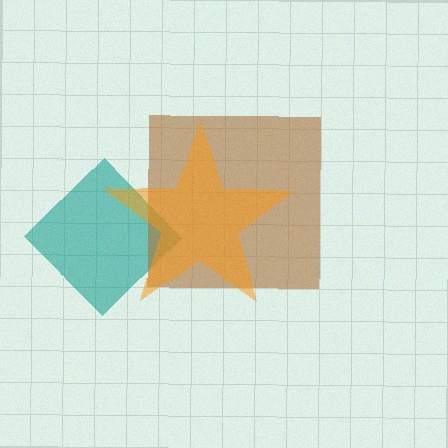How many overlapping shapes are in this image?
There are 3 overlapping shapes in the image.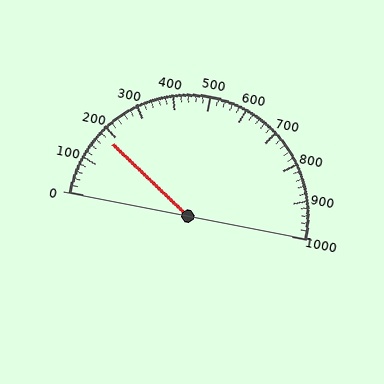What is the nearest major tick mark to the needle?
The nearest major tick mark is 200.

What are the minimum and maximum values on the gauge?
The gauge ranges from 0 to 1000.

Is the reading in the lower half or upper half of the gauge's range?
The reading is in the lower half of the range (0 to 1000).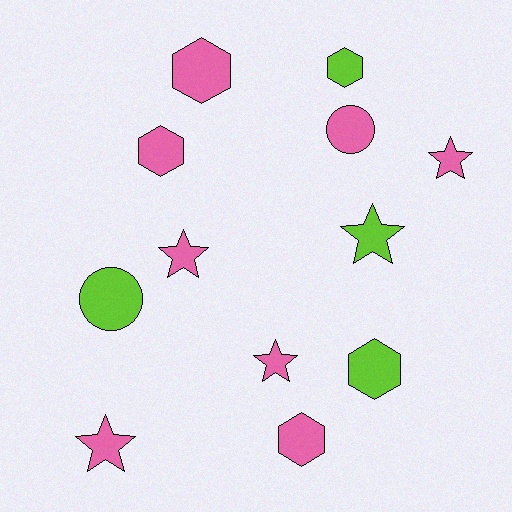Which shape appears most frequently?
Hexagon, with 5 objects.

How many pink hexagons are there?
There are 3 pink hexagons.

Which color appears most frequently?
Pink, with 8 objects.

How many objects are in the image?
There are 12 objects.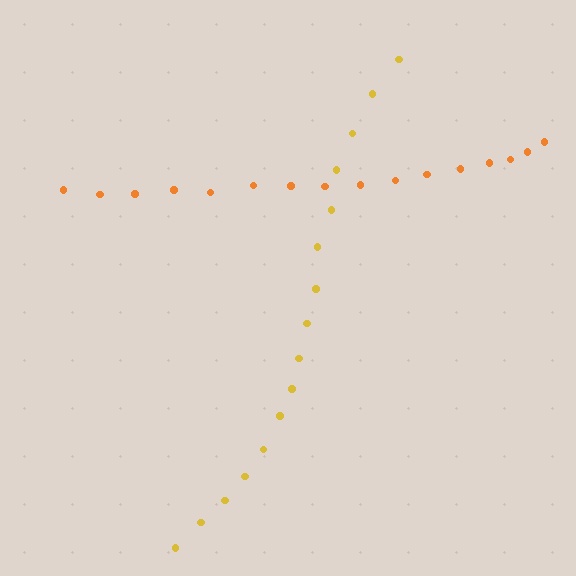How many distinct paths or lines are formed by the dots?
There are 2 distinct paths.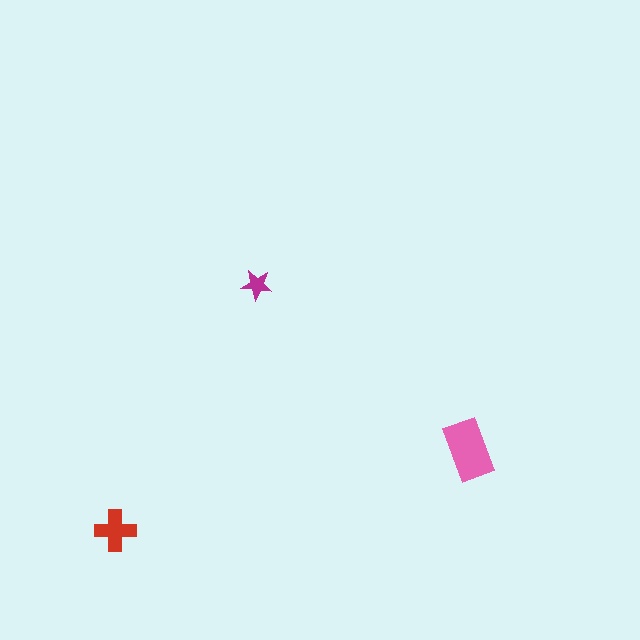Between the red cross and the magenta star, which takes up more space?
The red cross.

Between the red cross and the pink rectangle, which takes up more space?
The pink rectangle.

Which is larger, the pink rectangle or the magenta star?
The pink rectangle.